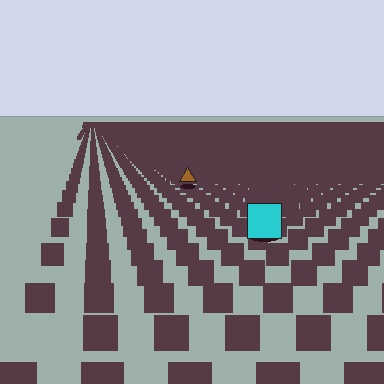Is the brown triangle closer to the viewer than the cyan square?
No. The cyan square is closer — you can tell from the texture gradient: the ground texture is coarser near it.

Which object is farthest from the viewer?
The brown triangle is farthest from the viewer. It appears smaller and the ground texture around it is denser.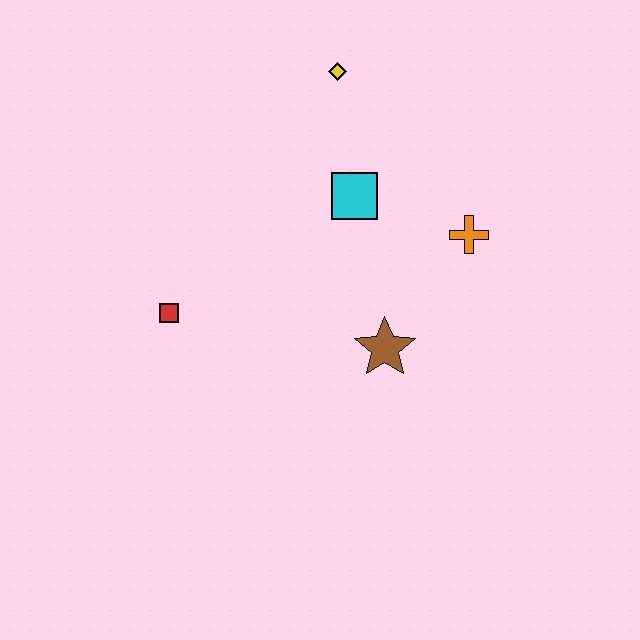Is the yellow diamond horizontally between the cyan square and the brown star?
No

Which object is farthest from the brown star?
The yellow diamond is farthest from the brown star.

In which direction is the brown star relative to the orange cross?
The brown star is below the orange cross.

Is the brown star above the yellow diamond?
No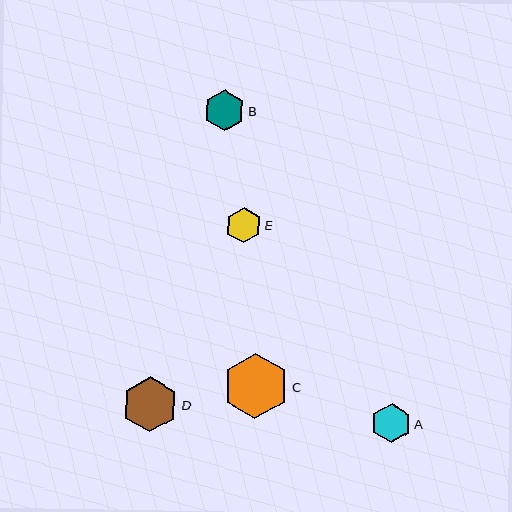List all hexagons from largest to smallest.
From largest to smallest: C, D, B, A, E.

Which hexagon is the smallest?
Hexagon E is the smallest with a size of approximately 35 pixels.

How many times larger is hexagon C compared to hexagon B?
Hexagon C is approximately 1.6 times the size of hexagon B.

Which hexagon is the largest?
Hexagon C is the largest with a size of approximately 65 pixels.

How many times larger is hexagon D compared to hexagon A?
Hexagon D is approximately 1.4 times the size of hexagon A.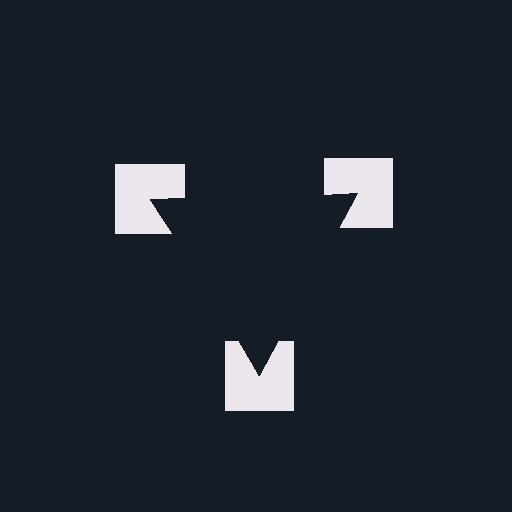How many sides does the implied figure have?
3 sides.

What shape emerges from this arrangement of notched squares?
An illusory triangle — its edges are inferred from the aligned wedge cuts in the notched squares, not physically drawn.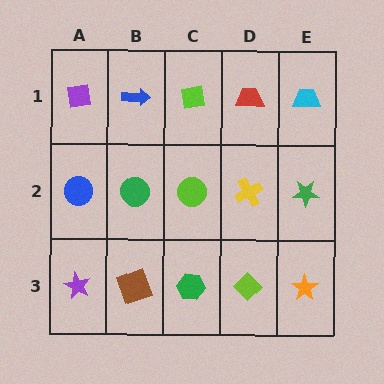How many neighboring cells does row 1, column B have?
3.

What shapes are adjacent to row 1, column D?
A yellow cross (row 2, column D), a lime square (row 1, column C), a cyan trapezoid (row 1, column E).